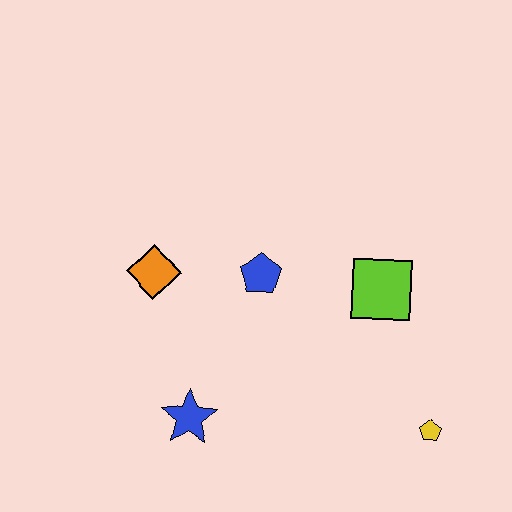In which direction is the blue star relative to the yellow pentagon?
The blue star is to the left of the yellow pentagon.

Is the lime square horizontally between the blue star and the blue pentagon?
No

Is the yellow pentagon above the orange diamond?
No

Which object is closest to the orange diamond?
The blue pentagon is closest to the orange diamond.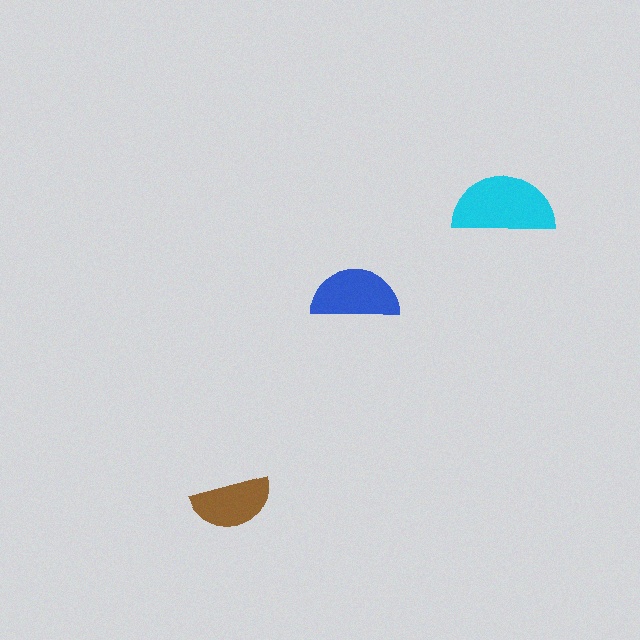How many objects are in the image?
There are 3 objects in the image.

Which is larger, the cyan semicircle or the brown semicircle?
The cyan one.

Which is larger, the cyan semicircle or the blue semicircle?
The cyan one.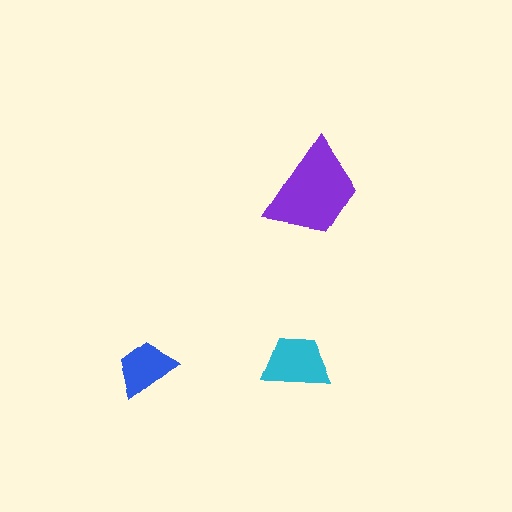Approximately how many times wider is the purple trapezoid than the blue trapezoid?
About 1.5 times wider.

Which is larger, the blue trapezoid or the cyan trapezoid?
The cyan one.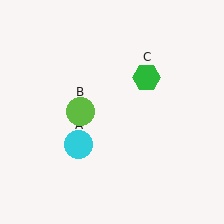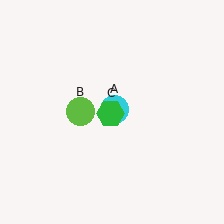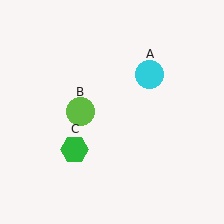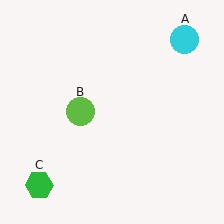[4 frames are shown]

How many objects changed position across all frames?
2 objects changed position: cyan circle (object A), green hexagon (object C).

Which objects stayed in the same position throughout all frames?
Lime circle (object B) remained stationary.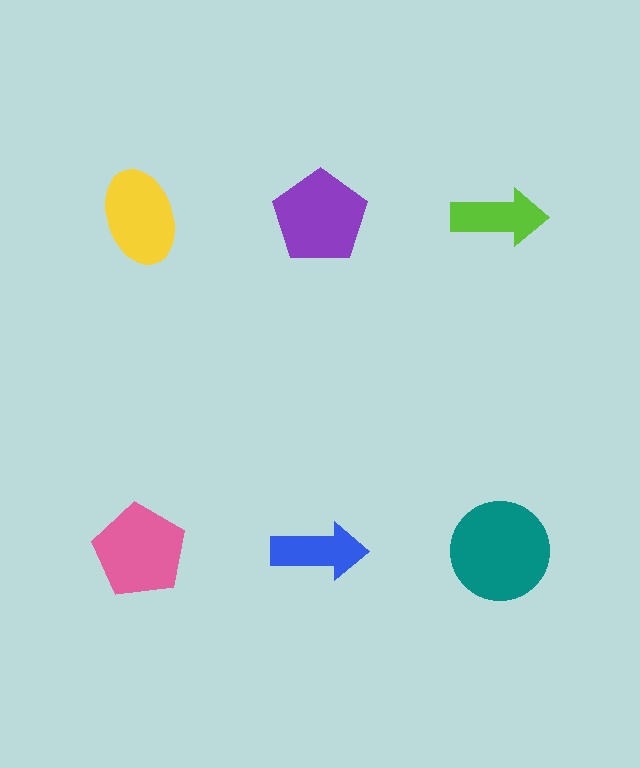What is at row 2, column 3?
A teal circle.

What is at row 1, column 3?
A lime arrow.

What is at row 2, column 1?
A pink pentagon.